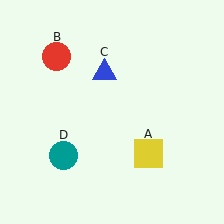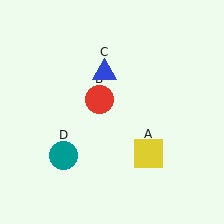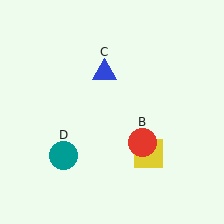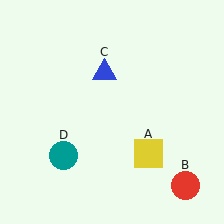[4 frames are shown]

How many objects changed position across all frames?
1 object changed position: red circle (object B).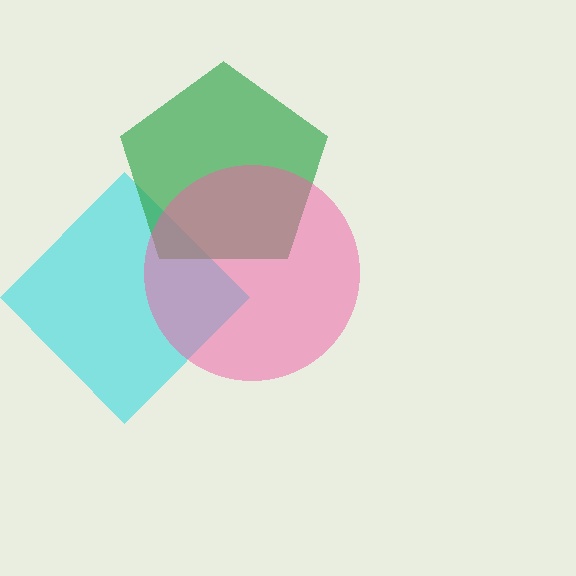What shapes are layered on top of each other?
The layered shapes are: a cyan diamond, a green pentagon, a pink circle.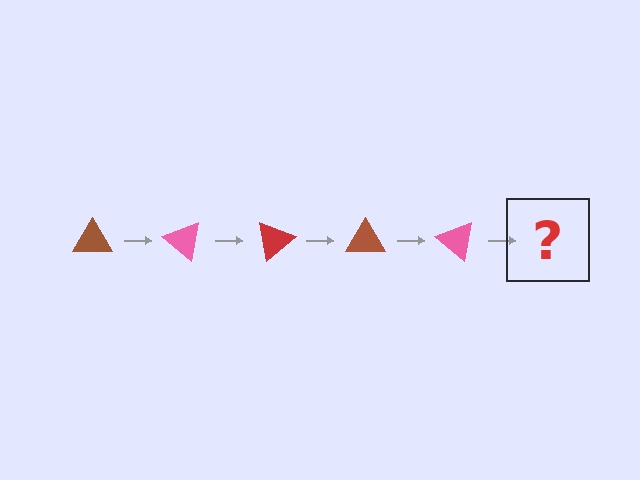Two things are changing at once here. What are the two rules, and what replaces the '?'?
The two rules are that it rotates 40 degrees each step and the color cycles through brown, pink, and red. The '?' should be a red triangle, rotated 200 degrees from the start.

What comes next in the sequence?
The next element should be a red triangle, rotated 200 degrees from the start.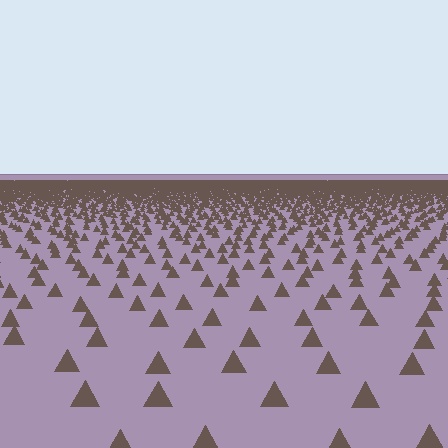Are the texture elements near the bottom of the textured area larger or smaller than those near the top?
Larger. Near the bottom, elements are closer to the viewer and appear at a bigger on-screen size.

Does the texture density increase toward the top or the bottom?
Density increases toward the top.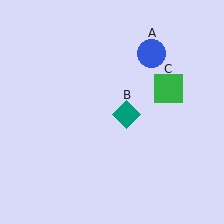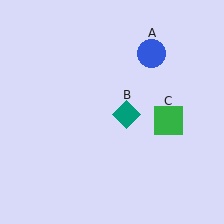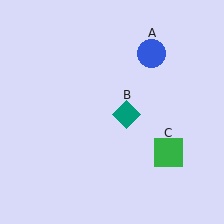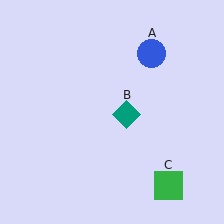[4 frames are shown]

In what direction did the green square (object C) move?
The green square (object C) moved down.